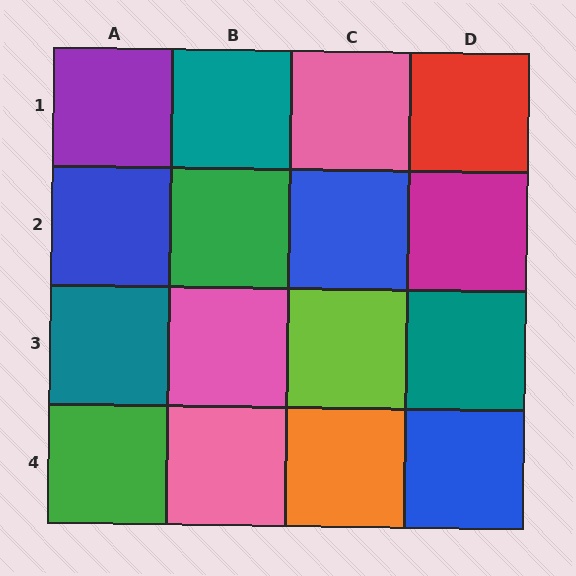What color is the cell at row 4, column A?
Green.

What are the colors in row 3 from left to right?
Teal, pink, lime, teal.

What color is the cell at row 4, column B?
Pink.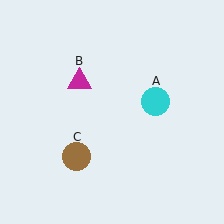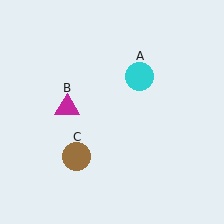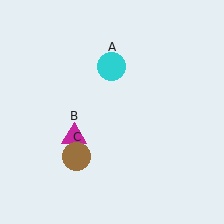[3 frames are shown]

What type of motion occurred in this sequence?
The cyan circle (object A), magenta triangle (object B) rotated counterclockwise around the center of the scene.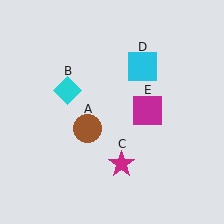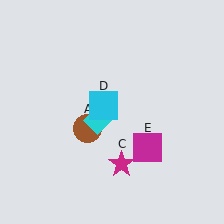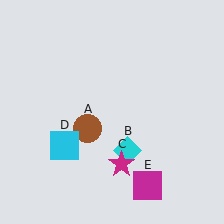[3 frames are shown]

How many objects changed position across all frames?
3 objects changed position: cyan diamond (object B), cyan square (object D), magenta square (object E).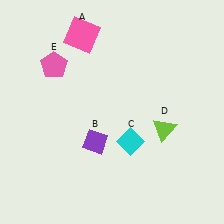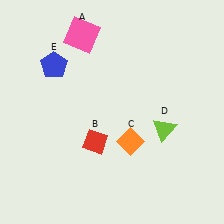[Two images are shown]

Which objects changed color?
B changed from purple to red. C changed from cyan to orange. E changed from pink to blue.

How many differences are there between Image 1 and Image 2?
There are 3 differences between the two images.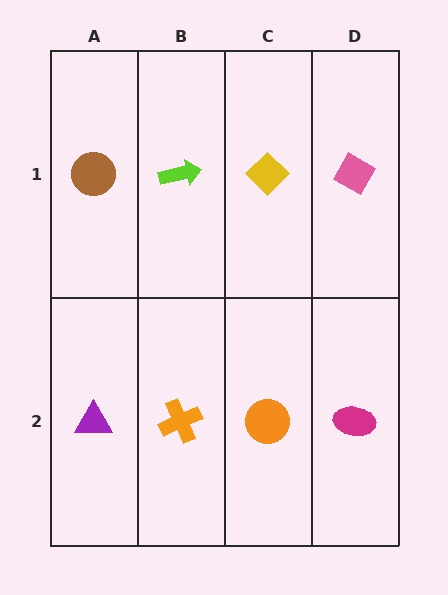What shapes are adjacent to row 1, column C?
An orange circle (row 2, column C), a lime arrow (row 1, column B), a pink diamond (row 1, column D).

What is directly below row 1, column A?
A purple triangle.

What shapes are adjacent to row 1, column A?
A purple triangle (row 2, column A), a lime arrow (row 1, column B).